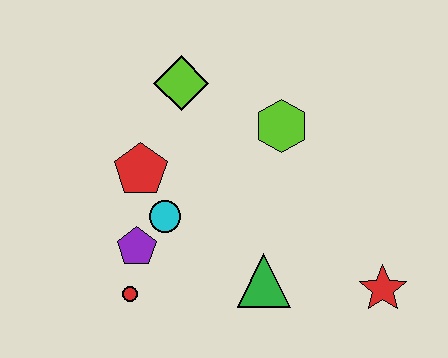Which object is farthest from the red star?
The lime diamond is farthest from the red star.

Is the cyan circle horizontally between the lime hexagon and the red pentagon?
Yes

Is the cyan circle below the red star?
No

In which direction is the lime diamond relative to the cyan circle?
The lime diamond is above the cyan circle.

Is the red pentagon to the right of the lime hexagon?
No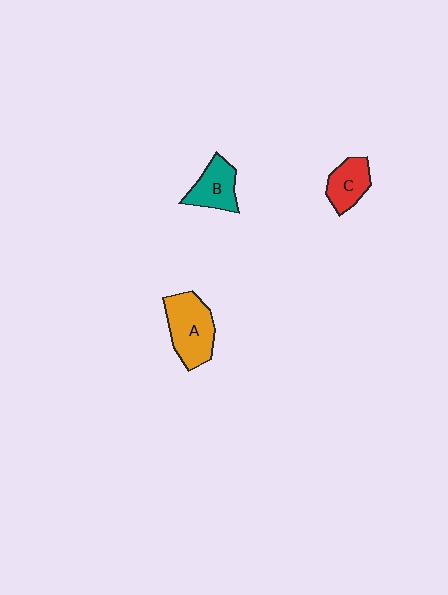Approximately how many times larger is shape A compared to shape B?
Approximately 1.5 times.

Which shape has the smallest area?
Shape C (red).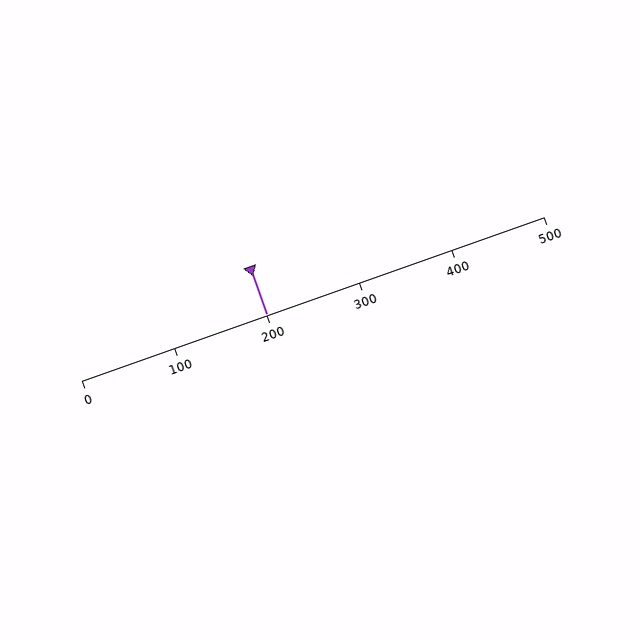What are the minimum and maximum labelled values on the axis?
The axis runs from 0 to 500.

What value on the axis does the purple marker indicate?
The marker indicates approximately 200.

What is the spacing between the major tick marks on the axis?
The major ticks are spaced 100 apart.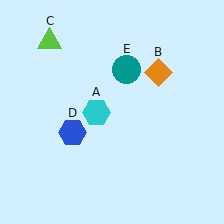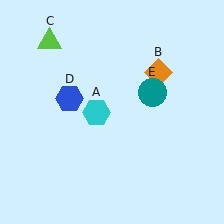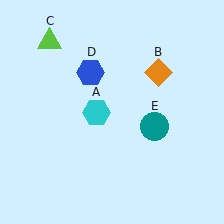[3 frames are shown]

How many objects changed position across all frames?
2 objects changed position: blue hexagon (object D), teal circle (object E).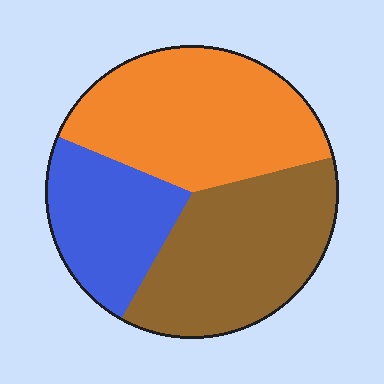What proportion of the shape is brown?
Brown covers 37% of the shape.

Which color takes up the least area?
Blue, at roughly 25%.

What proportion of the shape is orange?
Orange covers around 40% of the shape.